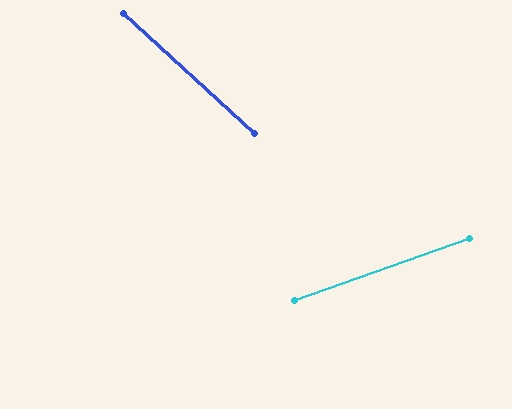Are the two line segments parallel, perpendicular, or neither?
Neither parallel nor perpendicular — they differ by about 62°.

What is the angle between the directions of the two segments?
Approximately 62 degrees.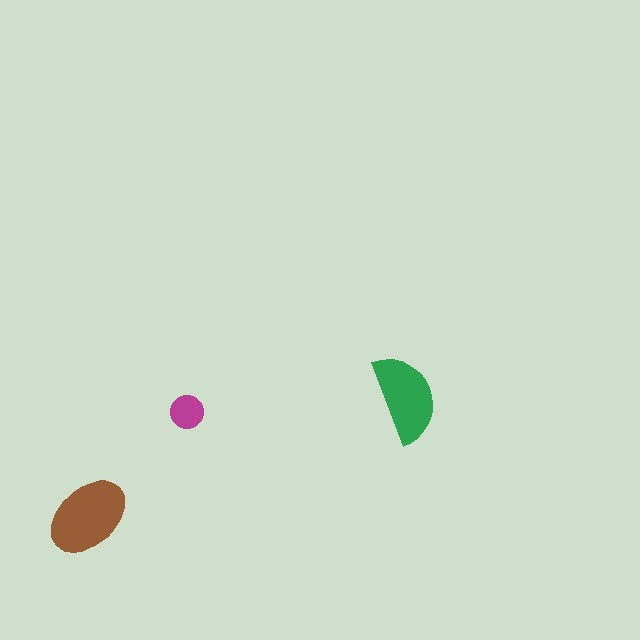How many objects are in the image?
There are 3 objects in the image.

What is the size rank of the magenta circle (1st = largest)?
3rd.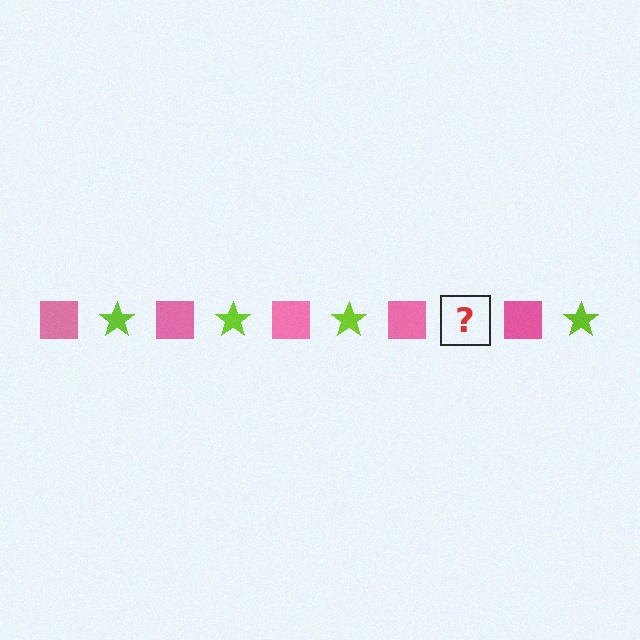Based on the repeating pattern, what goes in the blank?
The blank should be a lime star.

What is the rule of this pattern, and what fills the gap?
The rule is that the pattern alternates between pink square and lime star. The gap should be filled with a lime star.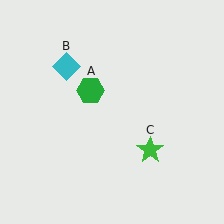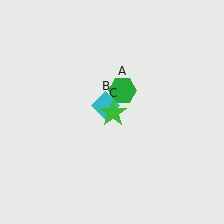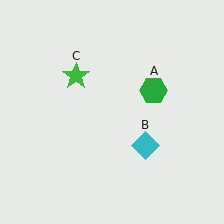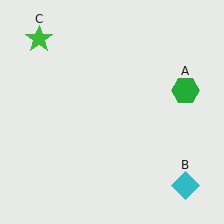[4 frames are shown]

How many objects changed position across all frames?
3 objects changed position: green hexagon (object A), cyan diamond (object B), green star (object C).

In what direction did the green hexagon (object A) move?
The green hexagon (object A) moved right.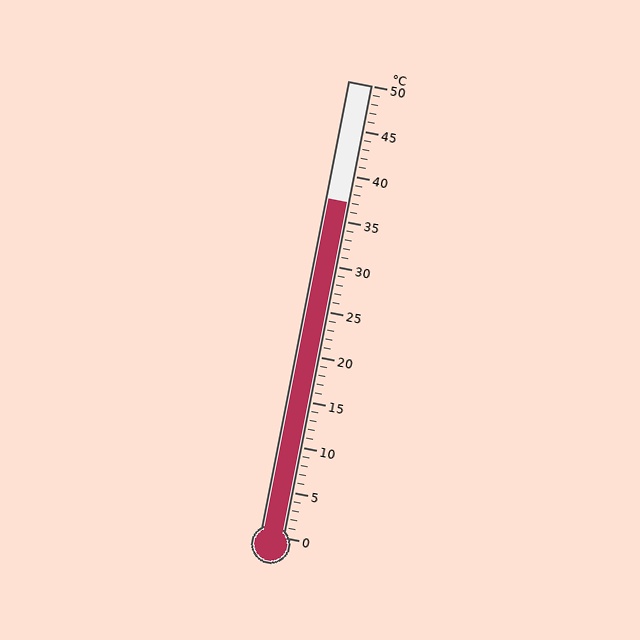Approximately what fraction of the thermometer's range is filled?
The thermometer is filled to approximately 75% of its range.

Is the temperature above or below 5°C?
The temperature is above 5°C.